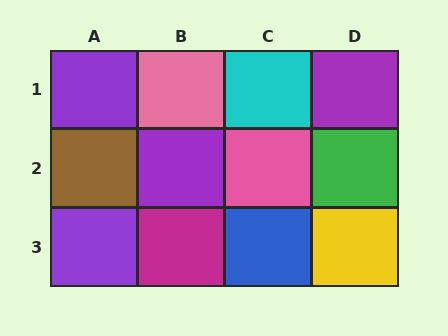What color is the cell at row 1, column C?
Cyan.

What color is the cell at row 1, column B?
Pink.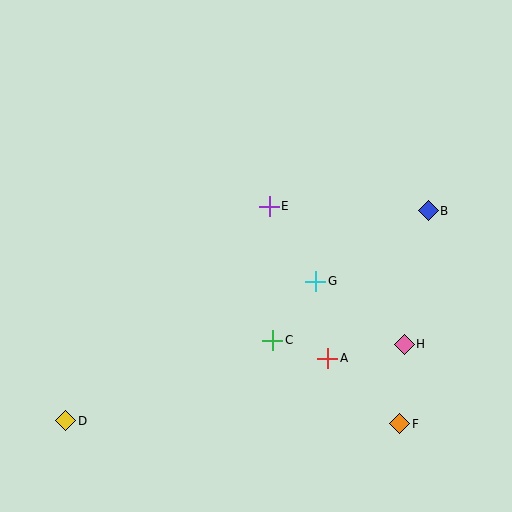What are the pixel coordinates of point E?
Point E is at (269, 206).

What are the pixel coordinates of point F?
Point F is at (400, 424).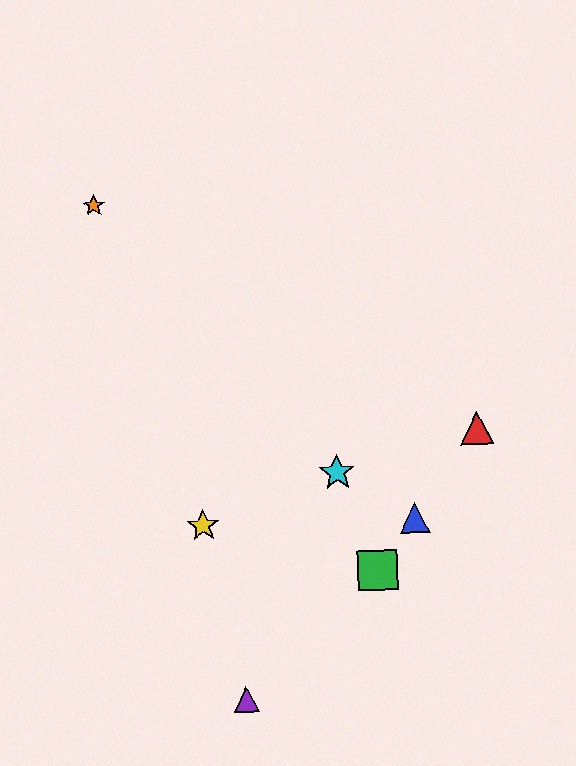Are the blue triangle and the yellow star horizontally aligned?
Yes, both are at y≈518.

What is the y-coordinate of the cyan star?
The cyan star is at y≈473.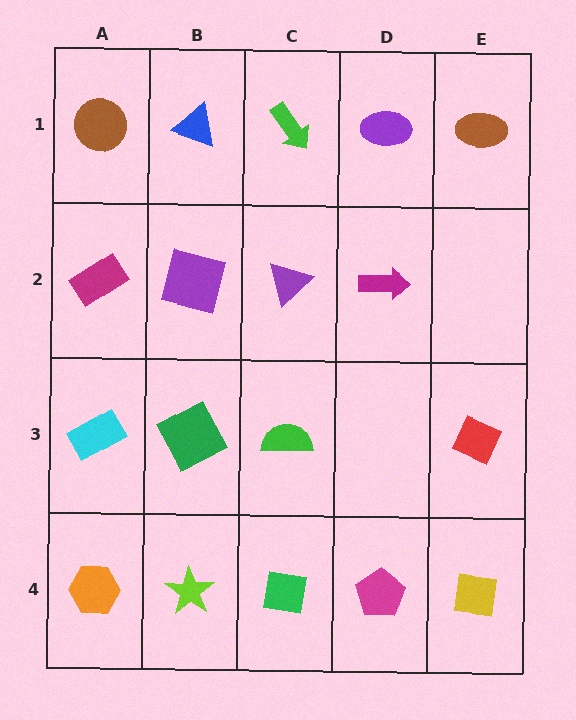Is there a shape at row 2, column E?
No, that cell is empty.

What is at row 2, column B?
A purple square.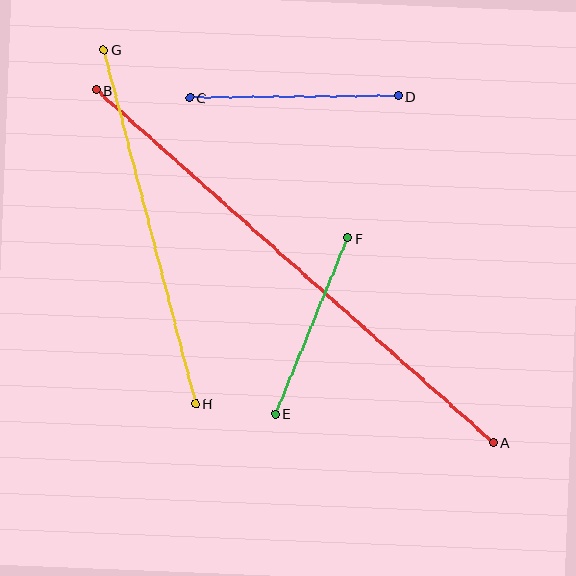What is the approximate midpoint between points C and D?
The midpoint is at approximately (294, 97) pixels.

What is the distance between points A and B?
The distance is approximately 531 pixels.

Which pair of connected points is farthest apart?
Points A and B are farthest apart.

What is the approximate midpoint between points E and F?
The midpoint is at approximately (312, 326) pixels.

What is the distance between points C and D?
The distance is approximately 208 pixels.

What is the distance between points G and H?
The distance is approximately 366 pixels.